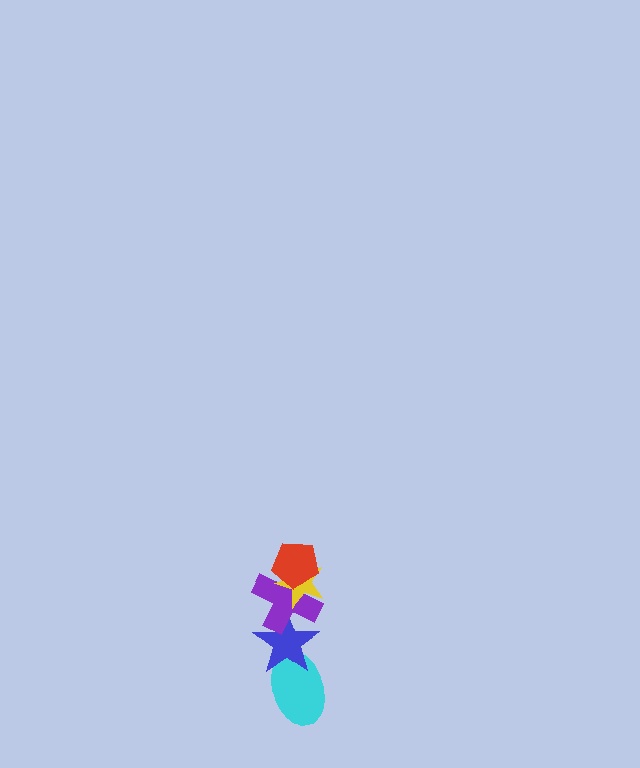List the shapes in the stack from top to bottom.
From top to bottom: the red pentagon, the yellow star, the purple cross, the blue star, the cyan ellipse.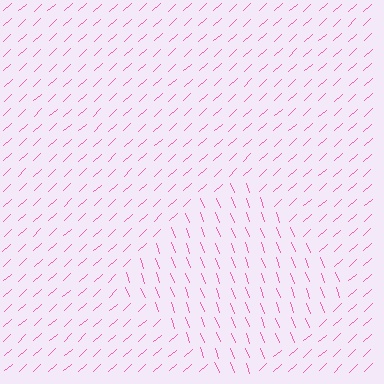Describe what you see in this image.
The image is filled with small pink line segments. A diamond region in the image has lines oriented differently from the surrounding lines, creating a visible texture boundary.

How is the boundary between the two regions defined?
The boundary is defined purely by a change in line orientation (approximately 68 degrees difference). All lines are the same color and thickness.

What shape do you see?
I see a diamond.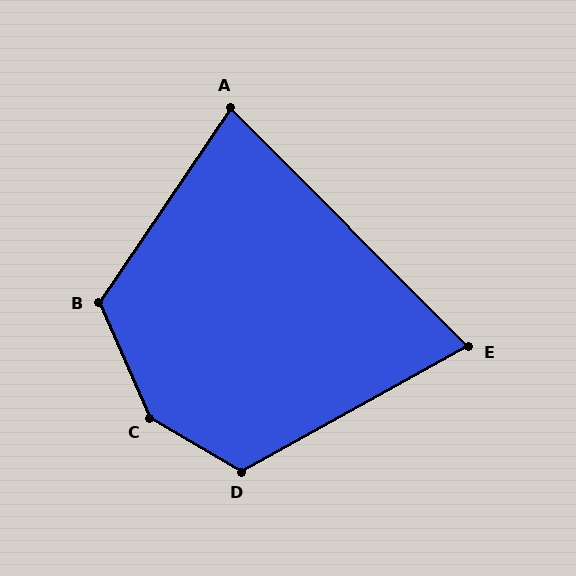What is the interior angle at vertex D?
Approximately 121 degrees (obtuse).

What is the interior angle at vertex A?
Approximately 79 degrees (acute).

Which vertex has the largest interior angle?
C, at approximately 144 degrees.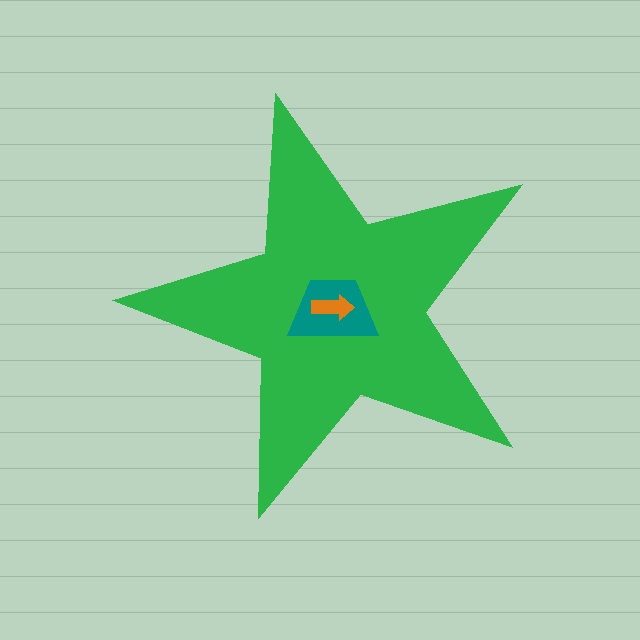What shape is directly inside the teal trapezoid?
The orange arrow.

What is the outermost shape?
The green star.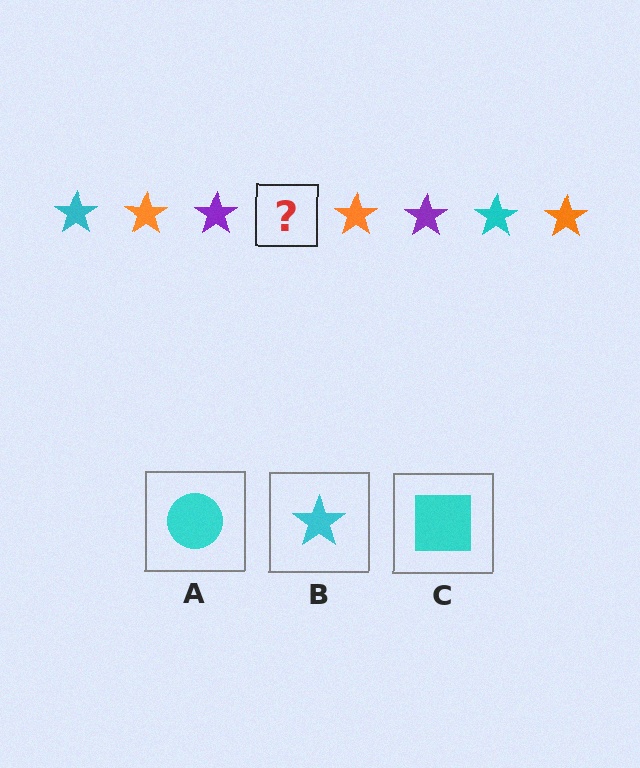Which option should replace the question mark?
Option B.